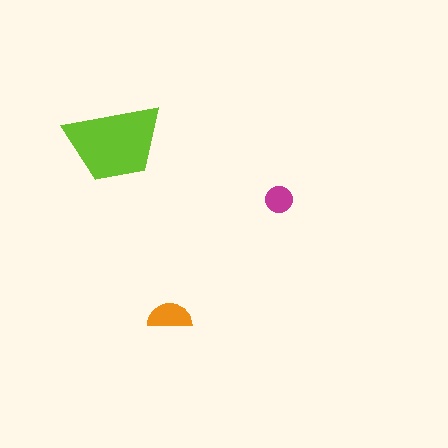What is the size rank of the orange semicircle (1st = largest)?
2nd.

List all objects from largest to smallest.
The lime trapezoid, the orange semicircle, the magenta circle.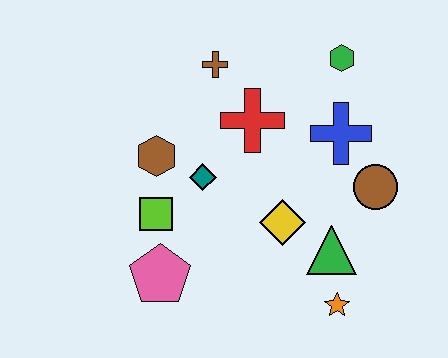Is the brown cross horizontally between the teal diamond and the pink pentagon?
No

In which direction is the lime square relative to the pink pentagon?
The lime square is above the pink pentagon.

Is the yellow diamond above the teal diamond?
No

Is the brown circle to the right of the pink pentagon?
Yes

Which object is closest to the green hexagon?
The blue cross is closest to the green hexagon.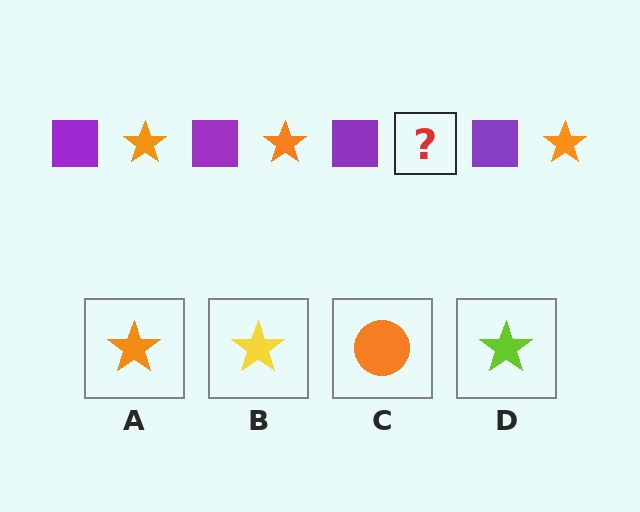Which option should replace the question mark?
Option A.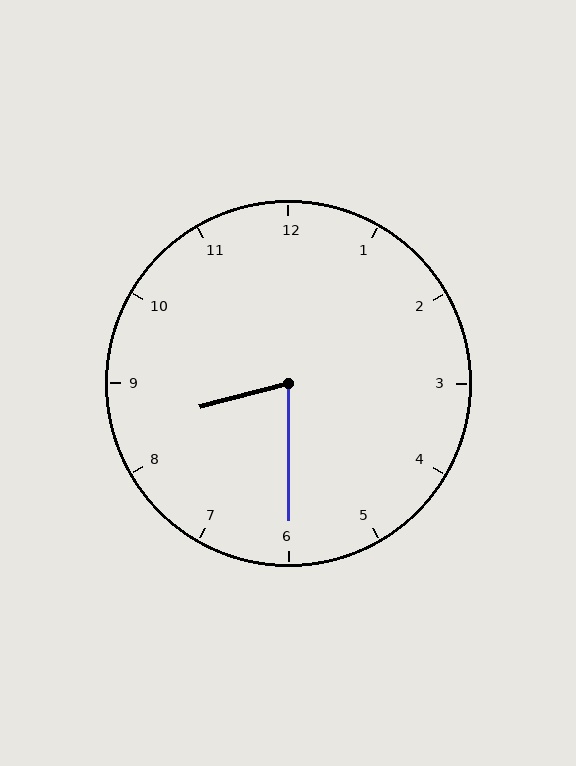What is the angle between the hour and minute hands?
Approximately 75 degrees.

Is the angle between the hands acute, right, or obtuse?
It is acute.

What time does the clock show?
8:30.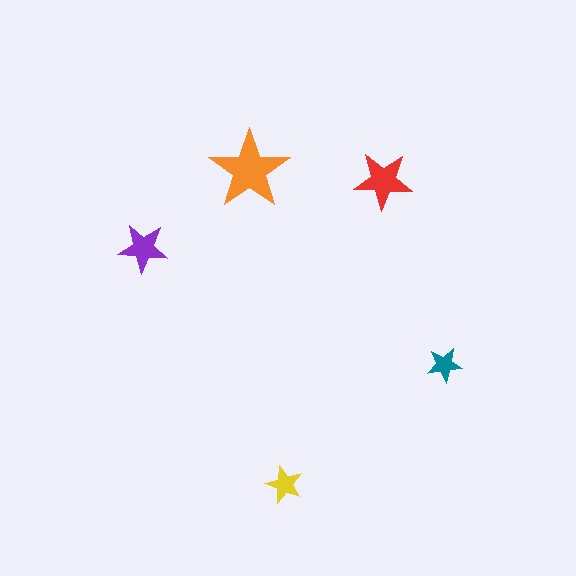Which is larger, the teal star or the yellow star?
The yellow one.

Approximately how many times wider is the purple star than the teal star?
About 1.5 times wider.